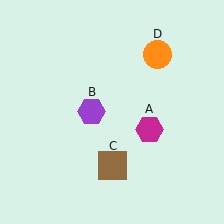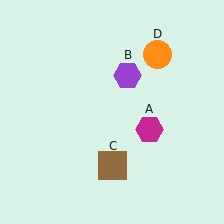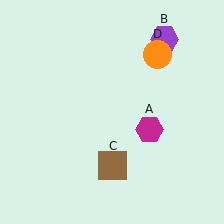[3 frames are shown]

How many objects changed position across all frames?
1 object changed position: purple hexagon (object B).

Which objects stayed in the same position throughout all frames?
Magenta hexagon (object A) and brown square (object C) and orange circle (object D) remained stationary.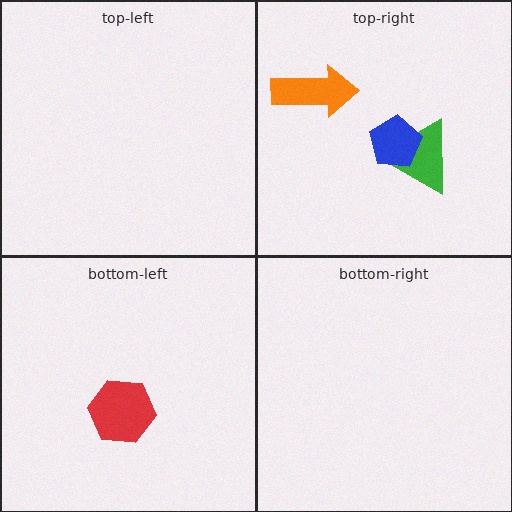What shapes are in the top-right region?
The green triangle, the orange arrow, the blue pentagon.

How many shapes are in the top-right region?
3.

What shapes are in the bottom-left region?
The red hexagon.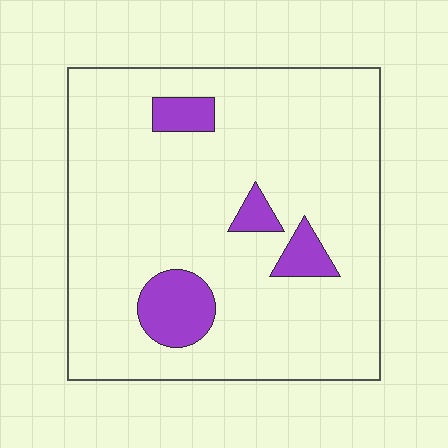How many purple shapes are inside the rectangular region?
4.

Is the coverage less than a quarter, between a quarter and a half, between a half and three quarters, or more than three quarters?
Less than a quarter.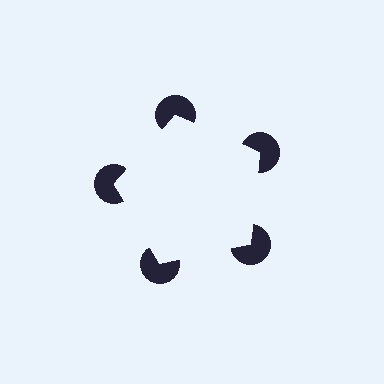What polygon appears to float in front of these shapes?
An illusory pentagon — its edges are inferred from the aligned wedge cuts in the pac-man discs, not physically drawn.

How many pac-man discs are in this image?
There are 5 — one at each vertex of the illusory pentagon.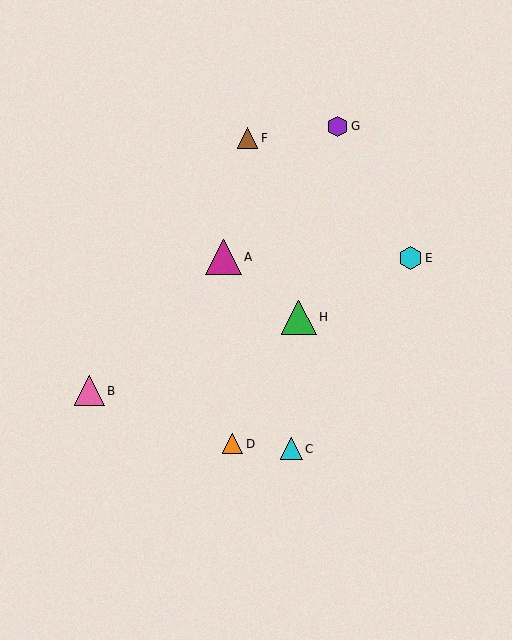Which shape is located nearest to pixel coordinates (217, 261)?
The magenta triangle (labeled A) at (224, 257) is nearest to that location.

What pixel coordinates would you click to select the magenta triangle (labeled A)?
Click at (224, 257) to select the magenta triangle A.